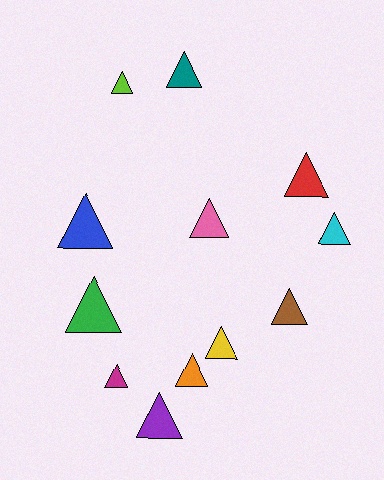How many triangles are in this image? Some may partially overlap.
There are 12 triangles.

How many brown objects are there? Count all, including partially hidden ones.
There is 1 brown object.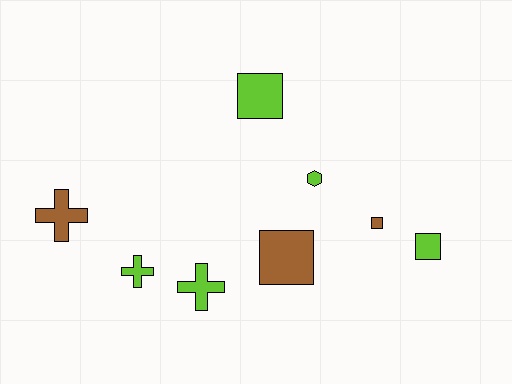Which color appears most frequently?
Lime, with 5 objects.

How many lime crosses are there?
There are 2 lime crosses.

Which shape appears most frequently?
Square, with 4 objects.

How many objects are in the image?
There are 8 objects.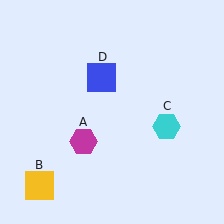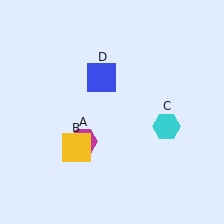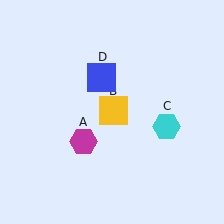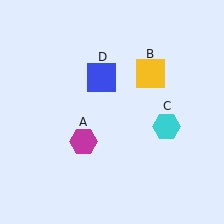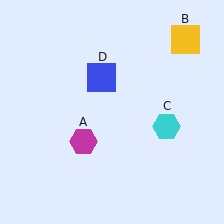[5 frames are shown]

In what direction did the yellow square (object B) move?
The yellow square (object B) moved up and to the right.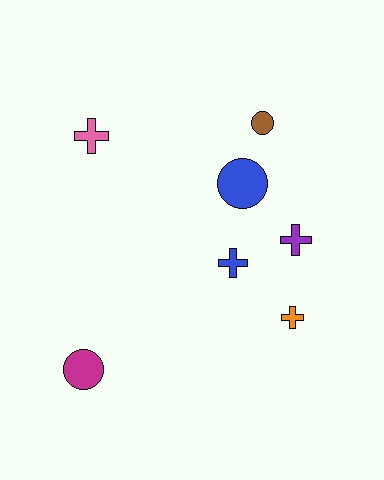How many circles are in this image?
There are 3 circles.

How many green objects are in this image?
There are no green objects.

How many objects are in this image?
There are 7 objects.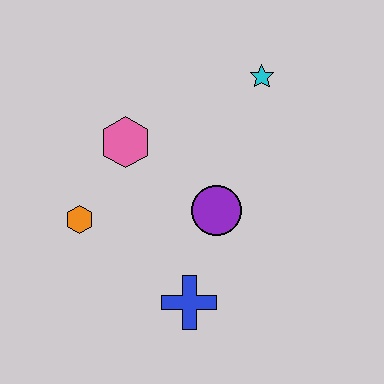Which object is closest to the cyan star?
The purple circle is closest to the cyan star.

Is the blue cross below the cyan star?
Yes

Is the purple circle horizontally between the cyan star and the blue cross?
Yes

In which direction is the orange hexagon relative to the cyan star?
The orange hexagon is to the left of the cyan star.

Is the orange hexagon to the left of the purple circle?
Yes